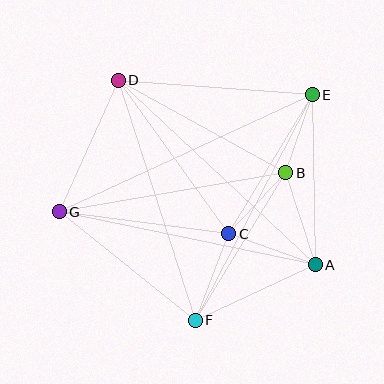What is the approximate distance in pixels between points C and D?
The distance between C and D is approximately 189 pixels.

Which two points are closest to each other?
Points B and E are closest to each other.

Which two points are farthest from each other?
Points E and G are farthest from each other.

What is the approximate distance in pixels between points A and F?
The distance between A and F is approximately 133 pixels.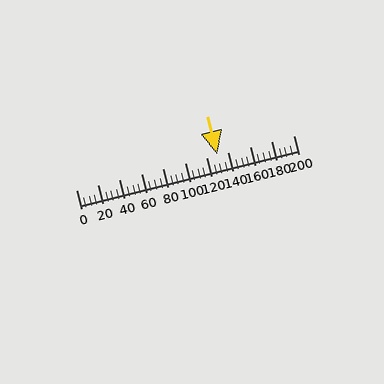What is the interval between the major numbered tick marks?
The major tick marks are spaced 20 units apart.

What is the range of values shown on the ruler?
The ruler shows values from 0 to 200.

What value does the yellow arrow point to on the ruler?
The yellow arrow points to approximately 130.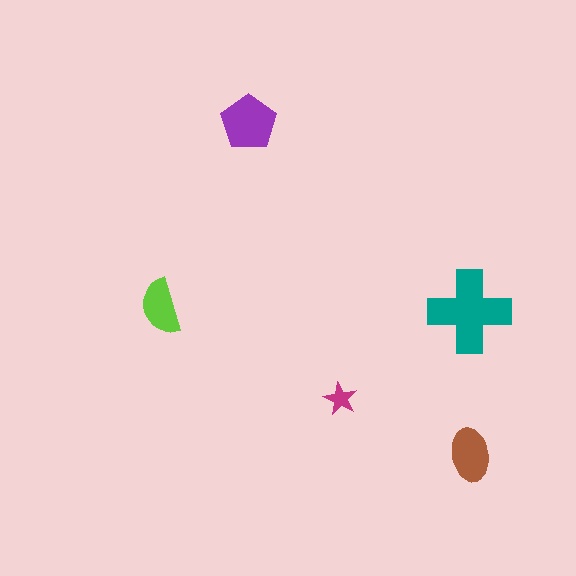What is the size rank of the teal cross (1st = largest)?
1st.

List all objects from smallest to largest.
The magenta star, the lime semicircle, the brown ellipse, the purple pentagon, the teal cross.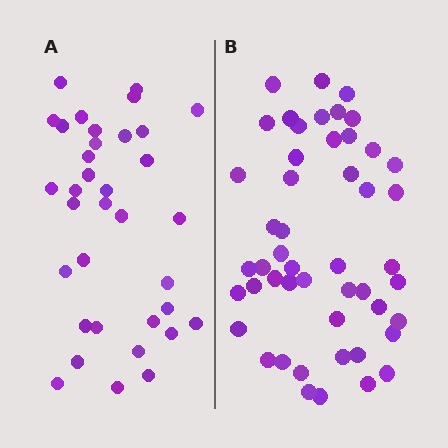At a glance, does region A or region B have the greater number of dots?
Region B (the right region) has more dots.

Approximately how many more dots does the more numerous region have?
Region B has approximately 15 more dots than region A.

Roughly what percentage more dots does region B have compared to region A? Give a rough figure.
About 40% more.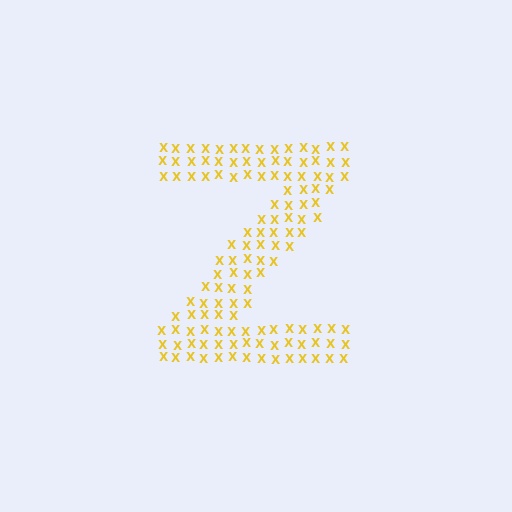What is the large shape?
The large shape is the letter Z.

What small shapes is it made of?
It is made of small letter X's.